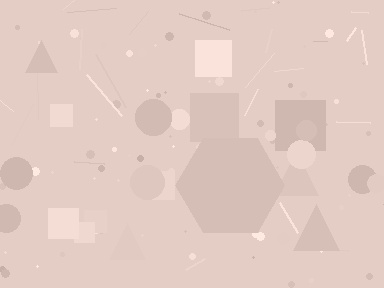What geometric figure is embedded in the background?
A hexagon is embedded in the background.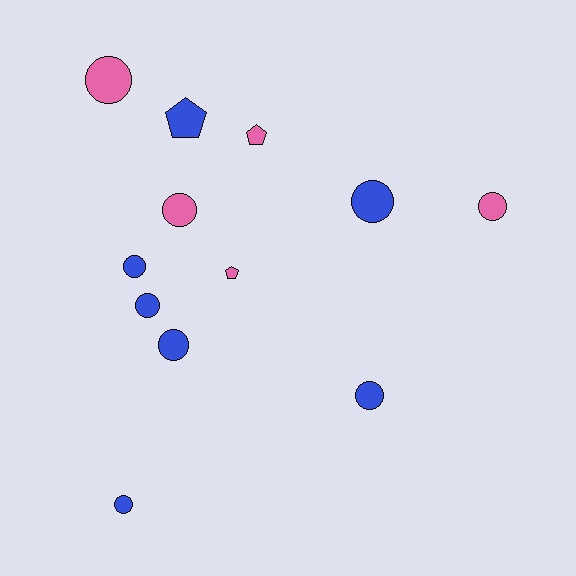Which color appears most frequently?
Blue, with 7 objects.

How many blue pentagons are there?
There is 1 blue pentagon.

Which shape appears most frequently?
Circle, with 9 objects.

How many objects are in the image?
There are 12 objects.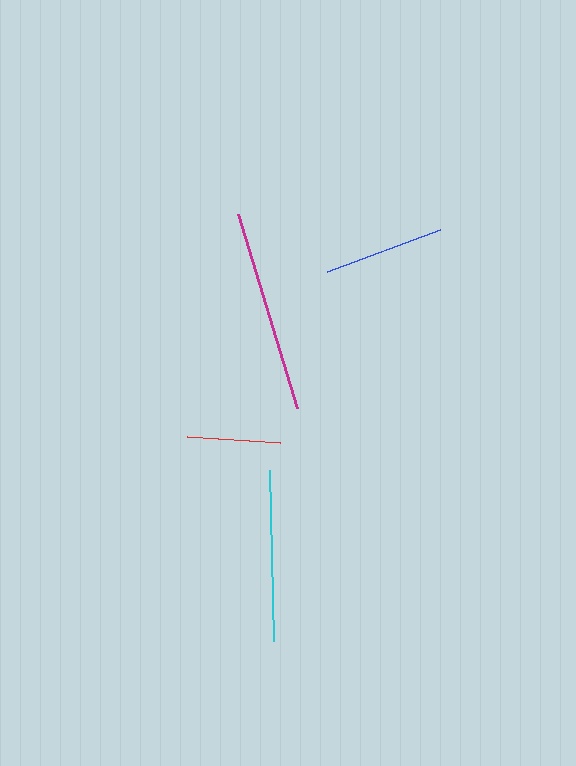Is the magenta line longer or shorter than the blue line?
The magenta line is longer than the blue line.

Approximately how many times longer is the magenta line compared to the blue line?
The magenta line is approximately 1.7 times the length of the blue line.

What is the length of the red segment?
The red segment is approximately 93 pixels long.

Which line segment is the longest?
The magenta line is the longest at approximately 203 pixels.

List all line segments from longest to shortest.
From longest to shortest: magenta, cyan, blue, red.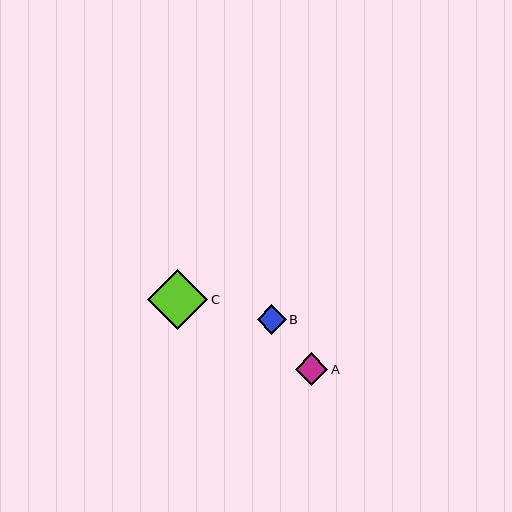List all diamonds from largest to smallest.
From largest to smallest: C, A, B.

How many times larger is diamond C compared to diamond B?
Diamond C is approximately 2.1 times the size of diamond B.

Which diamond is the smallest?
Diamond B is the smallest with a size of approximately 29 pixels.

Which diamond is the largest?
Diamond C is the largest with a size of approximately 60 pixels.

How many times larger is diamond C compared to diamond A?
Diamond C is approximately 1.9 times the size of diamond A.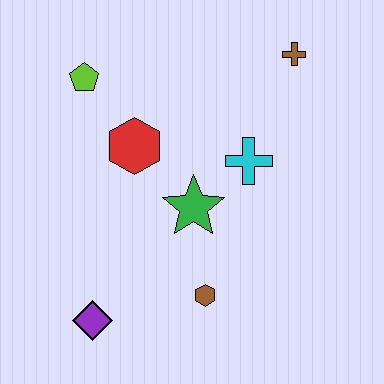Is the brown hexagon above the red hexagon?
No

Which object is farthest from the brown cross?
The purple diamond is farthest from the brown cross.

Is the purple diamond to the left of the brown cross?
Yes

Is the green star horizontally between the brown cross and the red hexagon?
Yes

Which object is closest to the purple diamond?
The brown hexagon is closest to the purple diamond.